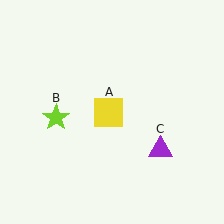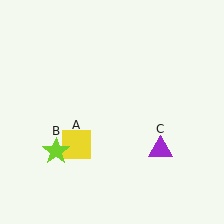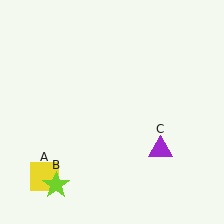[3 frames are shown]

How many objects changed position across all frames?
2 objects changed position: yellow square (object A), lime star (object B).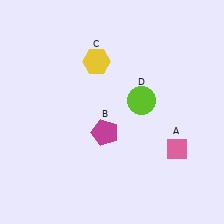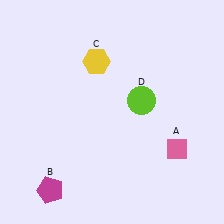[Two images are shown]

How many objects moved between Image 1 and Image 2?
1 object moved between the two images.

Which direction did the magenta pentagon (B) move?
The magenta pentagon (B) moved down.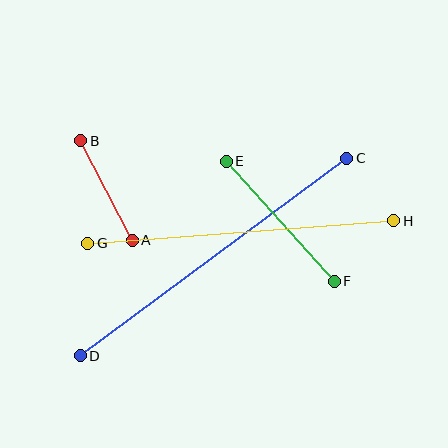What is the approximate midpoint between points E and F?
The midpoint is at approximately (280, 221) pixels.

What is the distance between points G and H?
The distance is approximately 307 pixels.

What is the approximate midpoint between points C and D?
The midpoint is at approximately (213, 257) pixels.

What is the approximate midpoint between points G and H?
The midpoint is at approximately (241, 232) pixels.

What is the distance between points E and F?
The distance is approximately 161 pixels.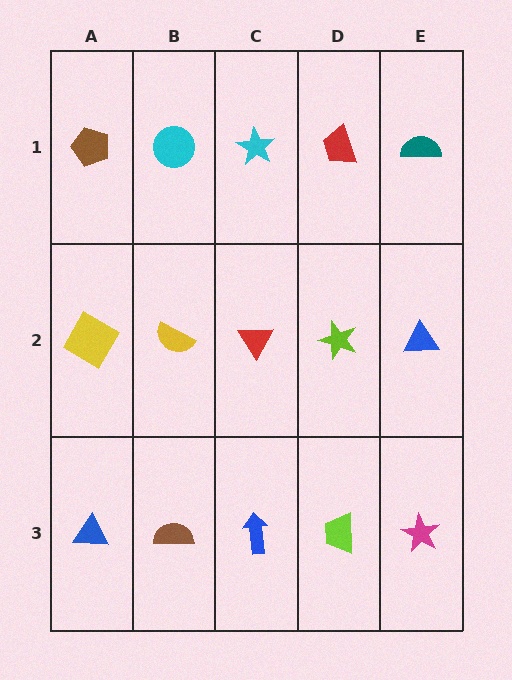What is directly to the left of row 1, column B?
A brown pentagon.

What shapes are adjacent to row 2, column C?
A cyan star (row 1, column C), a blue arrow (row 3, column C), a yellow semicircle (row 2, column B), a lime star (row 2, column D).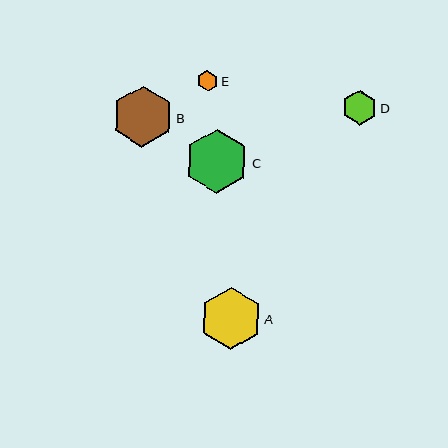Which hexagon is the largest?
Hexagon C is the largest with a size of approximately 63 pixels.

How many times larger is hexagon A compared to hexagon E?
Hexagon A is approximately 2.9 times the size of hexagon E.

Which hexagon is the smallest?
Hexagon E is the smallest with a size of approximately 21 pixels.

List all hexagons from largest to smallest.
From largest to smallest: C, A, B, D, E.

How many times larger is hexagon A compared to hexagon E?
Hexagon A is approximately 2.9 times the size of hexagon E.